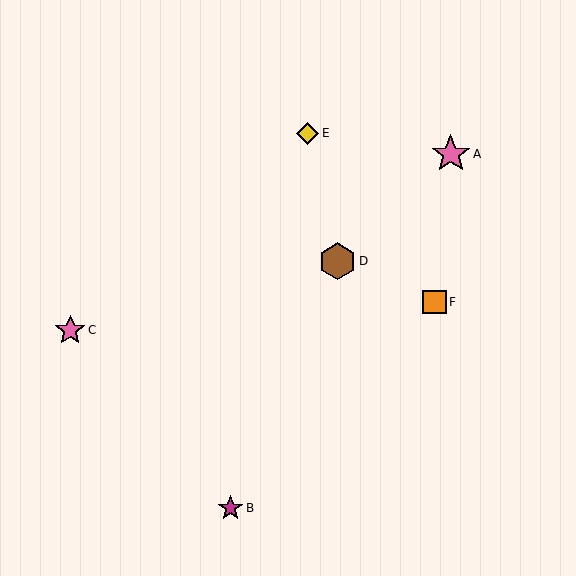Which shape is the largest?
The pink star (labeled A) is the largest.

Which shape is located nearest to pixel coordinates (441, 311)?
The orange square (labeled F) at (434, 302) is nearest to that location.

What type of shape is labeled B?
Shape B is a magenta star.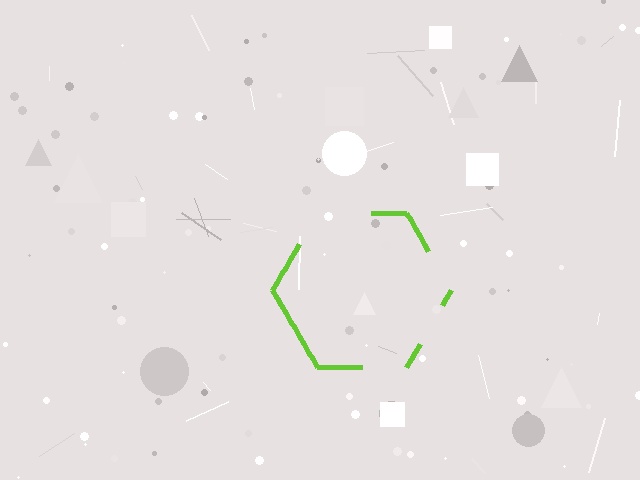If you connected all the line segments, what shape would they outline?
They would outline a hexagon.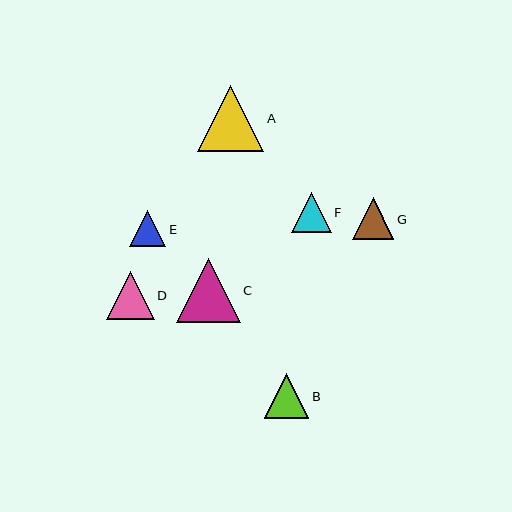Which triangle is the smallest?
Triangle E is the smallest with a size of approximately 36 pixels.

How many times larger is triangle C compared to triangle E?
Triangle C is approximately 1.8 times the size of triangle E.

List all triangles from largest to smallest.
From largest to smallest: A, C, D, B, G, F, E.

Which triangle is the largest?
Triangle A is the largest with a size of approximately 66 pixels.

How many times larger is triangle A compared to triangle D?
Triangle A is approximately 1.4 times the size of triangle D.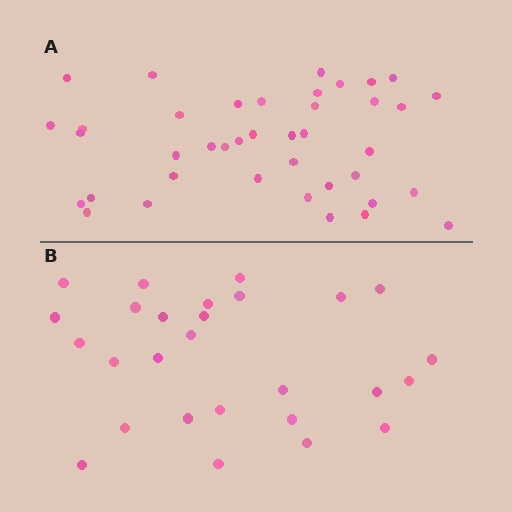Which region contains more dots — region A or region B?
Region A (the top region) has more dots.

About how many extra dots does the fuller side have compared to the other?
Region A has approximately 15 more dots than region B.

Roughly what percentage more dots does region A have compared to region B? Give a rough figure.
About 50% more.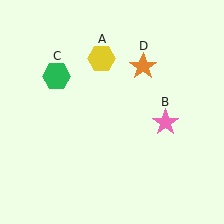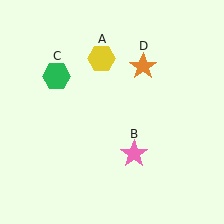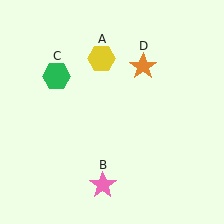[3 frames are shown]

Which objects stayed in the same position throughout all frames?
Yellow hexagon (object A) and green hexagon (object C) and orange star (object D) remained stationary.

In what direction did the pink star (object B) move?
The pink star (object B) moved down and to the left.